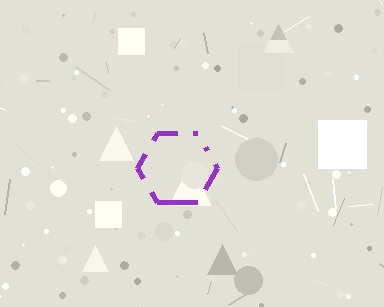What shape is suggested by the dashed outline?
The dashed outline suggests a hexagon.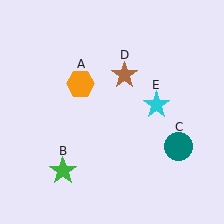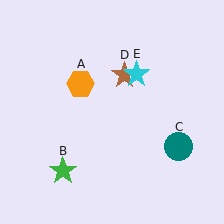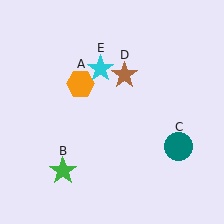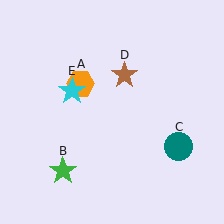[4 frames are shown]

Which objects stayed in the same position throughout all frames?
Orange hexagon (object A) and green star (object B) and teal circle (object C) and brown star (object D) remained stationary.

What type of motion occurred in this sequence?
The cyan star (object E) rotated counterclockwise around the center of the scene.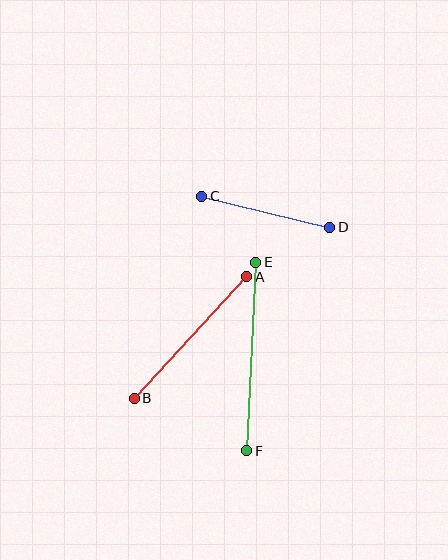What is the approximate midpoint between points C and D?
The midpoint is at approximately (266, 212) pixels.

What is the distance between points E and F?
The distance is approximately 189 pixels.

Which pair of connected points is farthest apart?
Points E and F are farthest apart.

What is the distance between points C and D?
The distance is approximately 132 pixels.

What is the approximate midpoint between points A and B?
The midpoint is at approximately (190, 338) pixels.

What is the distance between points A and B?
The distance is approximately 166 pixels.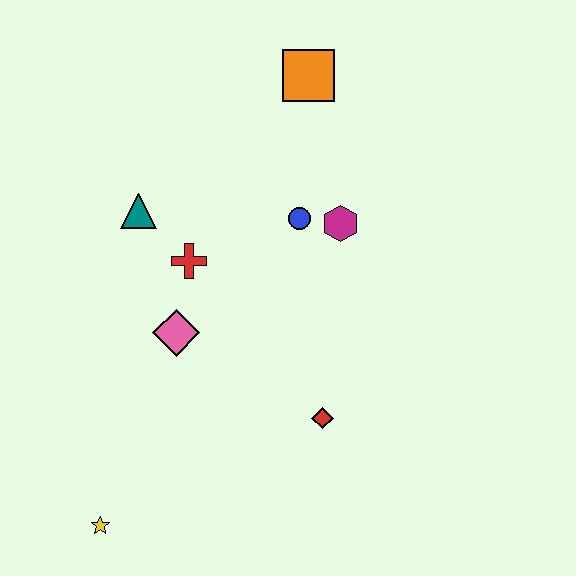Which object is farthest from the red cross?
The yellow star is farthest from the red cross.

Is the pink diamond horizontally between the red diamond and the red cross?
No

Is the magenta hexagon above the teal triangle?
No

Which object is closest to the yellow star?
The pink diamond is closest to the yellow star.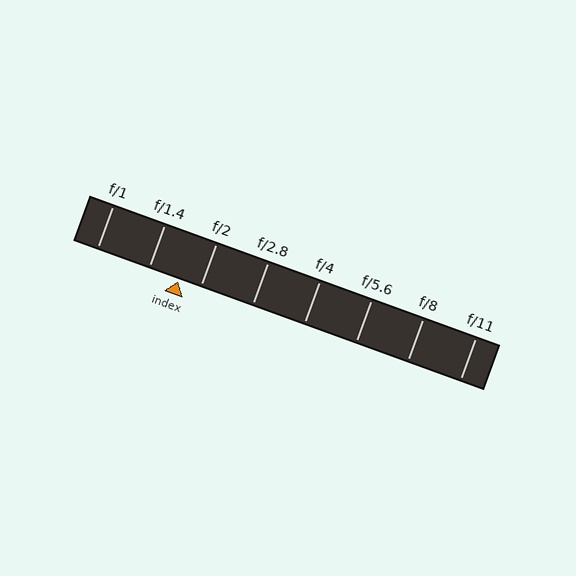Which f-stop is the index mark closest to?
The index mark is closest to f/2.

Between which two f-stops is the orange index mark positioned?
The index mark is between f/1.4 and f/2.